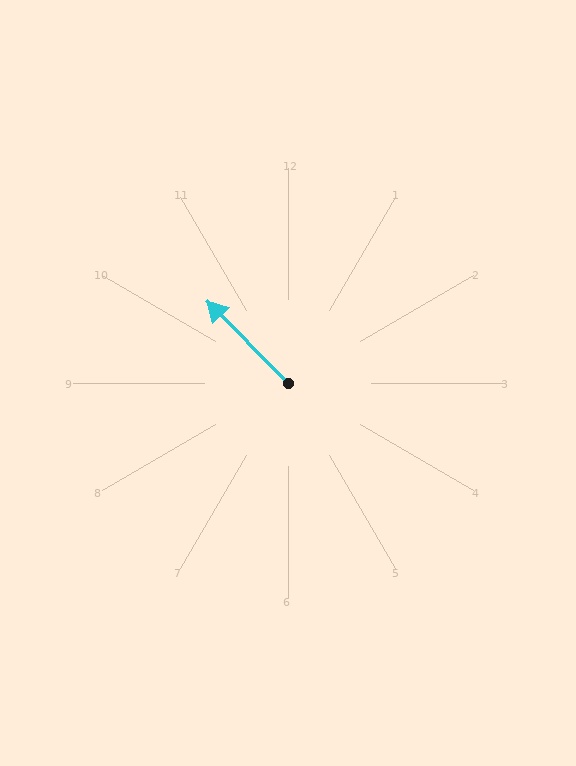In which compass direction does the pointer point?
Northwest.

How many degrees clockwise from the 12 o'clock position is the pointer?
Approximately 315 degrees.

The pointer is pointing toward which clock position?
Roughly 11 o'clock.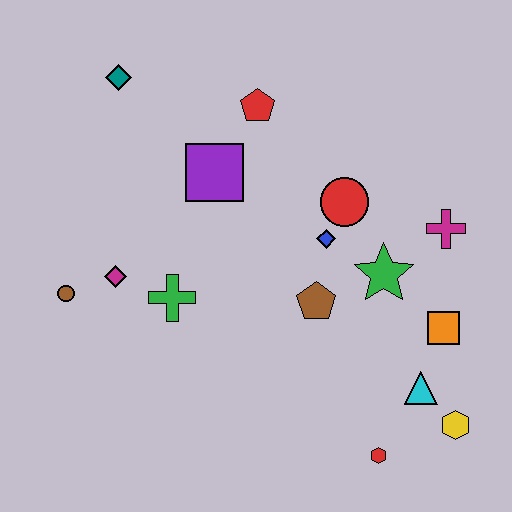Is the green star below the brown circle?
No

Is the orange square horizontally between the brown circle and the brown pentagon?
No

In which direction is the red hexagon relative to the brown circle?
The red hexagon is to the right of the brown circle.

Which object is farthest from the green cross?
The yellow hexagon is farthest from the green cross.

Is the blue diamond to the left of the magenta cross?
Yes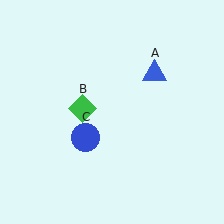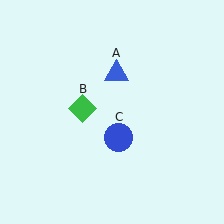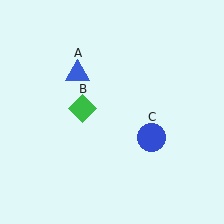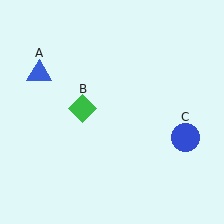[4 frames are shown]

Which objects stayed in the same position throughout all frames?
Green diamond (object B) remained stationary.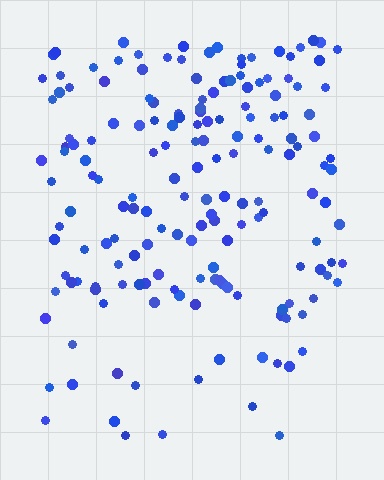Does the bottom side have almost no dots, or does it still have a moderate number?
Still a moderate number, just noticeably fewer than the top.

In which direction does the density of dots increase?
From bottom to top, with the top side densest.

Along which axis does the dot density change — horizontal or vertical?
Vertical.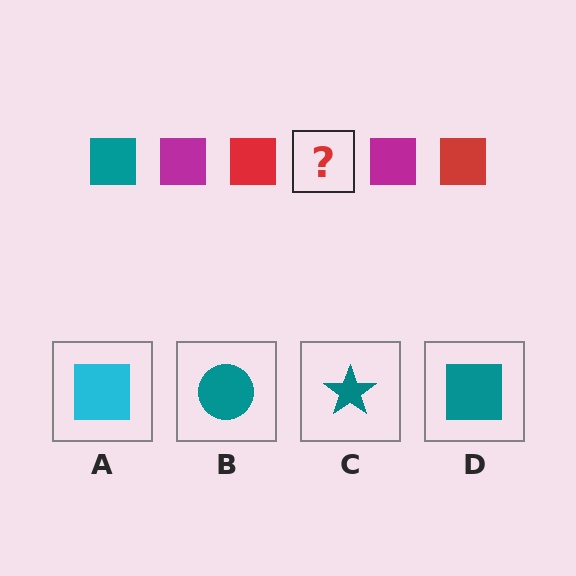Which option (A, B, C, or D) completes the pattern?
D.